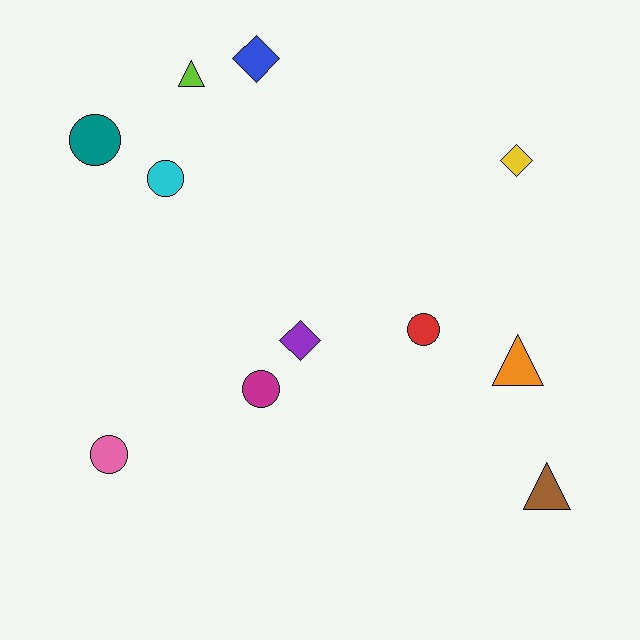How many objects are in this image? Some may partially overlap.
There are 11 objects.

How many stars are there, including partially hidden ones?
There are no stars.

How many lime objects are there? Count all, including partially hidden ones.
There is 1 lime object.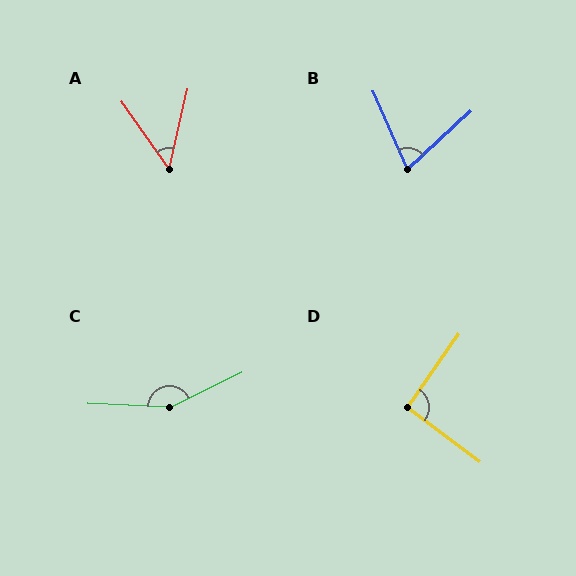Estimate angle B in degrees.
Approximately 71 degrees.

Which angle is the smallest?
A, at approximately 48 degrees.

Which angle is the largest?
C, at approximately 151 degrees.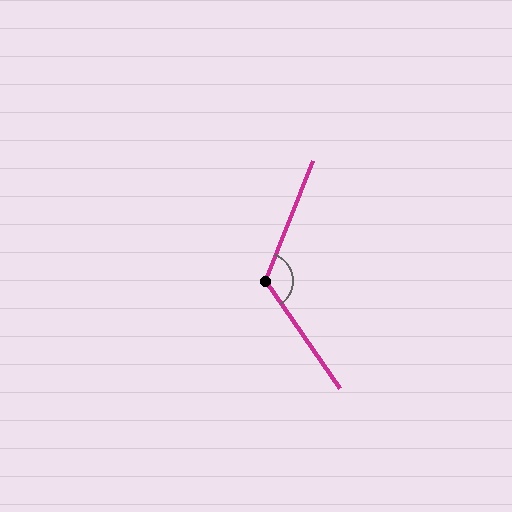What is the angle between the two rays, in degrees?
Approximately 123 degrees.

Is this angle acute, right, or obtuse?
It is obtuse.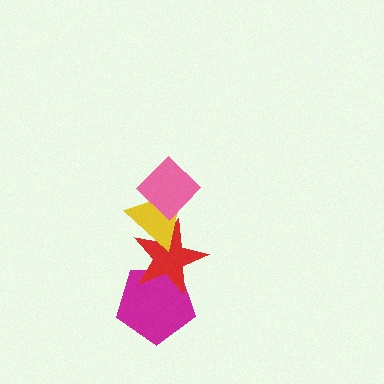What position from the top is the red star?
The red star is 3rd from the top.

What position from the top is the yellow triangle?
The yellow triangle is 2nd from the top.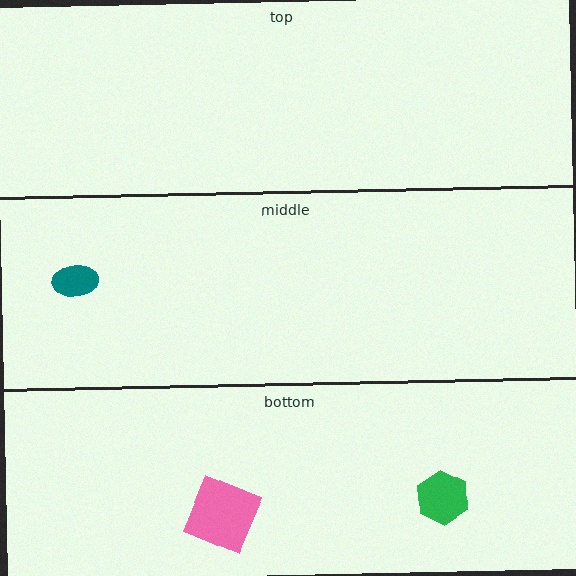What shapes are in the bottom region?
The green hexagon, the pink square.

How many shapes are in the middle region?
1.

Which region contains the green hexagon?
The bottom region.